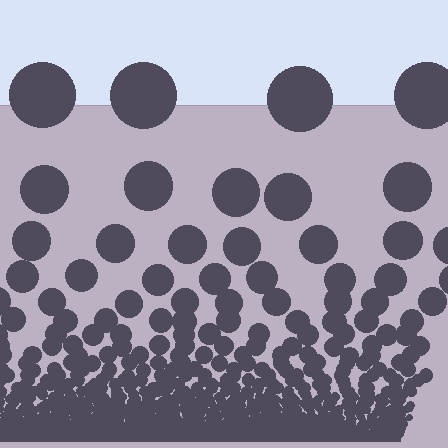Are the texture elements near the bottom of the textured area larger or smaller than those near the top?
Smaller. The gradient is inverted — elements near the bottom are smaller and denser.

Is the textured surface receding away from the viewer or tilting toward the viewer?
The surface appears to tilt toward the viewer. Texture elements get larger and sparser toward the top.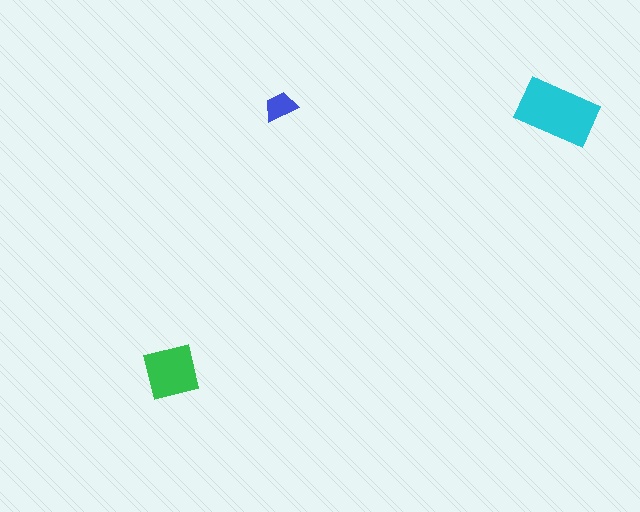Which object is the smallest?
The blue trapezoid.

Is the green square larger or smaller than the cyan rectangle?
Smaller.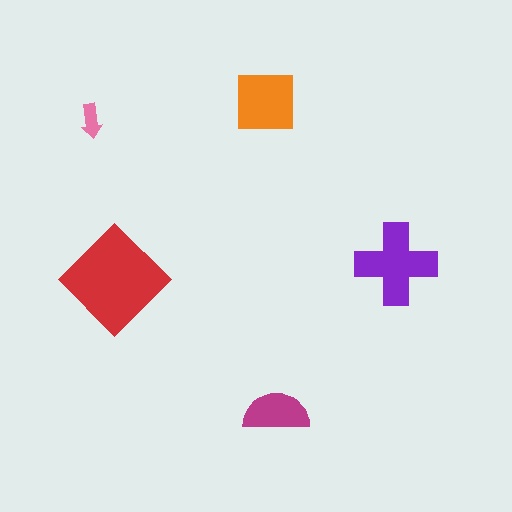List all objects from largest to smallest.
The red diamond, the purple cross, the orange square, the magenta semicircle, the pink arrow.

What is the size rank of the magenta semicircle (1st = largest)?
4th.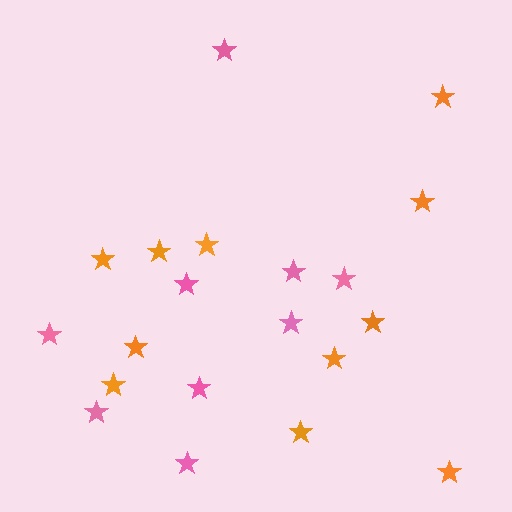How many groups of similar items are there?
There are 2 groups: one group of orange stars (11) and one group of pink stars (9).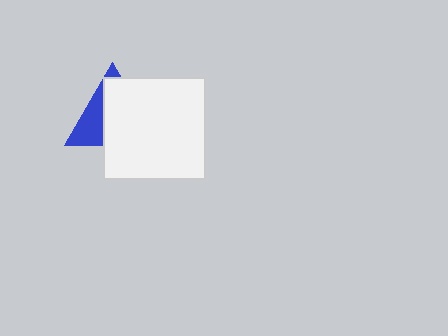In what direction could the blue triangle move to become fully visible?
The blue triangle could move toward the upper-left. That would shift it out from behind the white square entirely.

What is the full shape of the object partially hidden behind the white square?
The partially hidden object is a blue triangle.